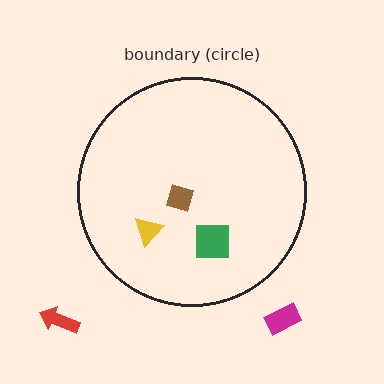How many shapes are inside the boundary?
3 inside, 2 outside.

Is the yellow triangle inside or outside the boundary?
Inside.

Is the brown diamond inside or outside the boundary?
Inside.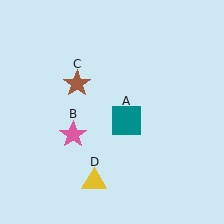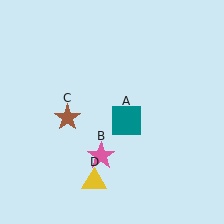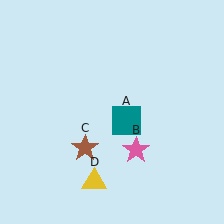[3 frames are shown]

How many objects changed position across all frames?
2 objects changed position: pink star (object B), brown star (object C).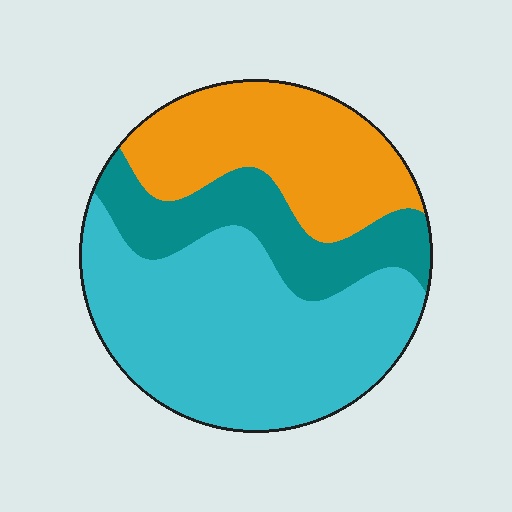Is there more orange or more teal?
Orange.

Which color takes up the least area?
Teal, at roughly 20%.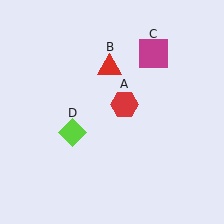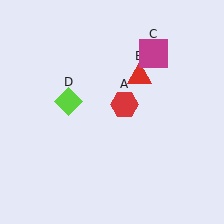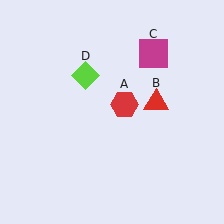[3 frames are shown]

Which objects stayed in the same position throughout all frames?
Red hexagon (object A) and magenta square (object C) remained stationary.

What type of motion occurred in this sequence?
The red triangle (object B), lime diamond (object D) rotated clockwise around the center of the scene.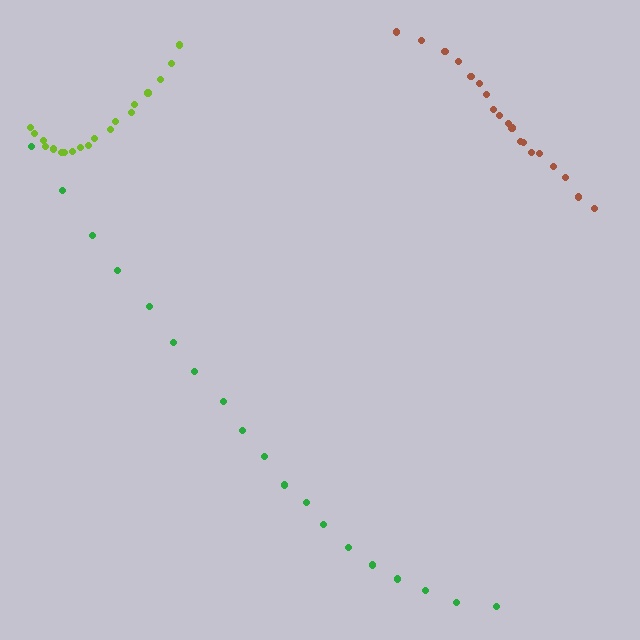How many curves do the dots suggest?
There are 3 distinct paths.